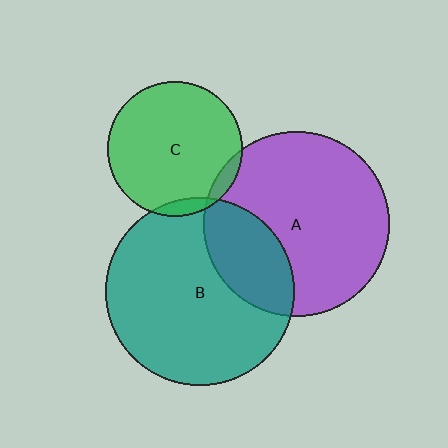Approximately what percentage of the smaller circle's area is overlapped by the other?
Approximately 5%.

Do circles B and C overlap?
Yes.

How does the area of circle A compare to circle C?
Approximately 1.9 times.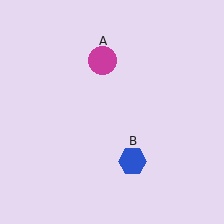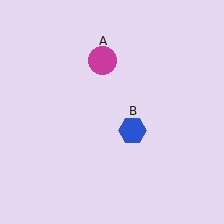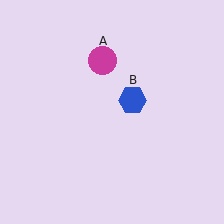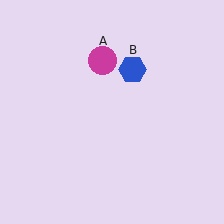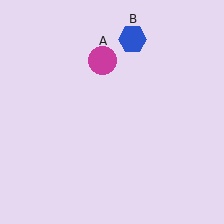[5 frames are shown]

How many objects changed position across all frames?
1 object changed position: blue hexagon (object B).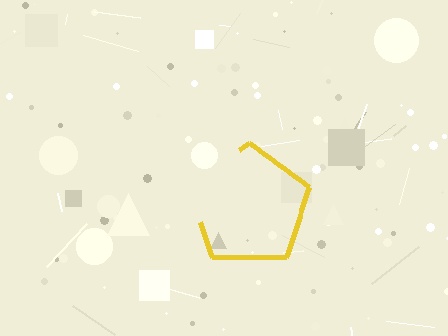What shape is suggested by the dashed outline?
The dashed outline suggests a pentagon.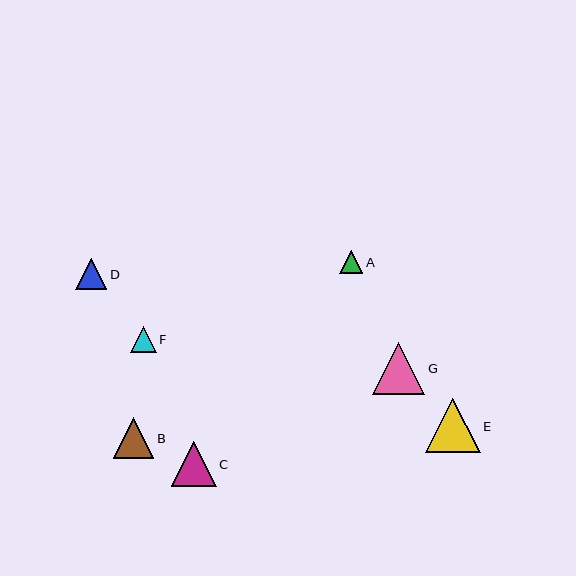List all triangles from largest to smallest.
From largest to smallest: E, G, C, B, D, F, A.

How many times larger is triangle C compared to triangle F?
Triangle C is approximately 1.7 times the size of triangle F.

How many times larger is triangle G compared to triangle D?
Triangle G is approximately 1.7 times the size of triangle D.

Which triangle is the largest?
Triangle E is the largest with a size of approximately 54 pixels.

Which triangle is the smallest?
Triangle A is the smallest with a size of approximately 23 pixels.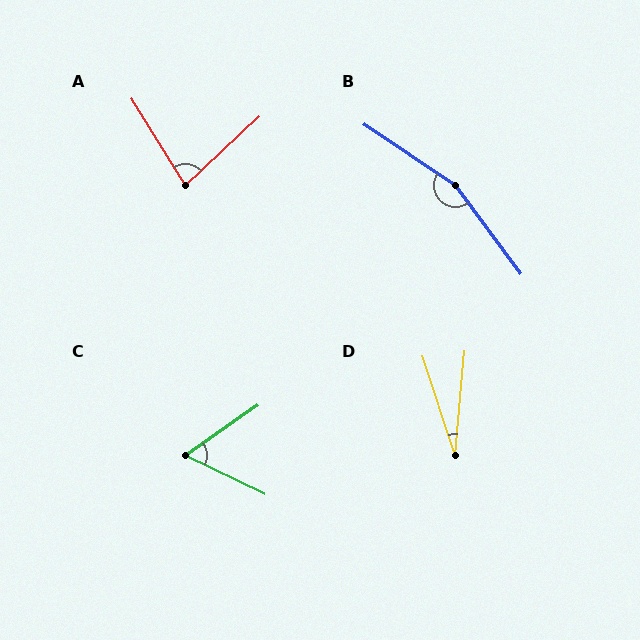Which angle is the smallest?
D, at approximately 23 degrees.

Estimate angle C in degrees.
Approximately 60 degrees.